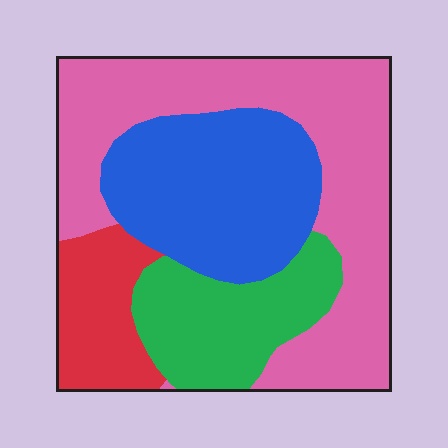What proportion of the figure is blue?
Blue covers roughly 25% of the figure.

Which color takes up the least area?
Red, at roughly 10%.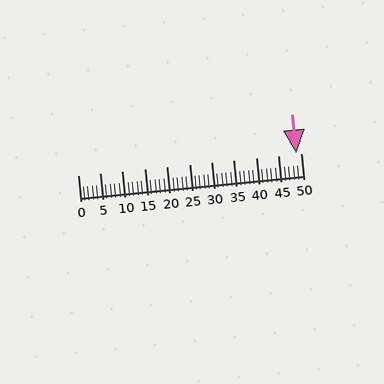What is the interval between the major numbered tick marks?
The major tick marks are spaced 5 units apart.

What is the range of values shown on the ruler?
The ruler shows values from 0 to 50.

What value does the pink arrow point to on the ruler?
The pink arrow points to approximately 49.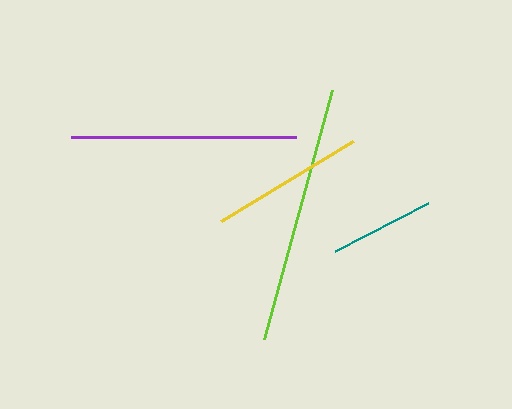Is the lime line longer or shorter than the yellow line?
The lime line is longer than the yellow line.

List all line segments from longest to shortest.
From longest to shortest: lime, purple, yellow, teal.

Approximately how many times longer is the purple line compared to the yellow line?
The purple line is approximately 1.5 times the length of the yellow line.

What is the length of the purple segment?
The purple segment is approximately 225 pixels long.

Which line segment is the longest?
The lime line is the longest at approximately 258 pixels.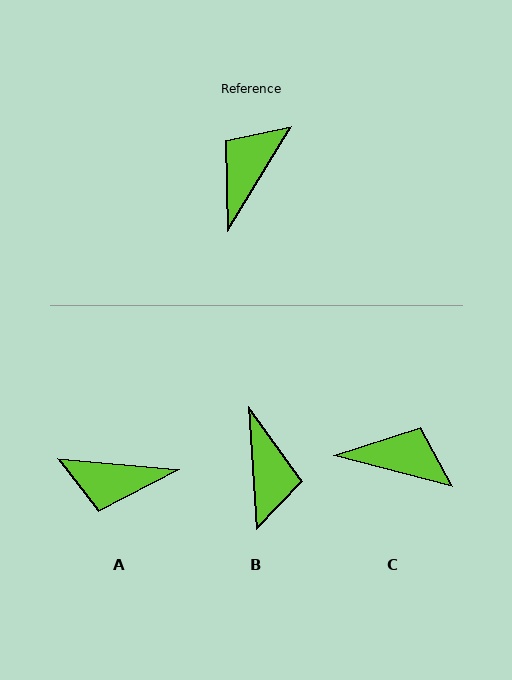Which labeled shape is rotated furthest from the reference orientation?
B, about 145 degrees away.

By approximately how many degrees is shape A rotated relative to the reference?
Approximately 116 degrees counter-clockwise.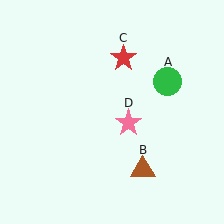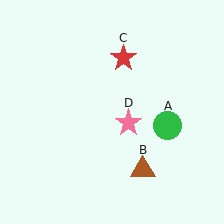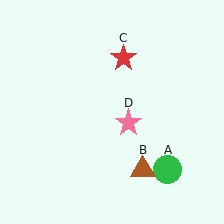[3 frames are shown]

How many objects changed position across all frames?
1 object changed position: green circle (object A).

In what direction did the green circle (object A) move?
The green circle (object A) moved down.